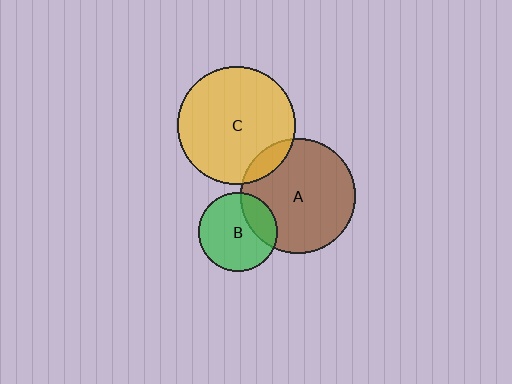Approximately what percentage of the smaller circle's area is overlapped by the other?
Approximately 25%.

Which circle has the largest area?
Circle C (yellow).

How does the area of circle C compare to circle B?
Approximately 2.2 times.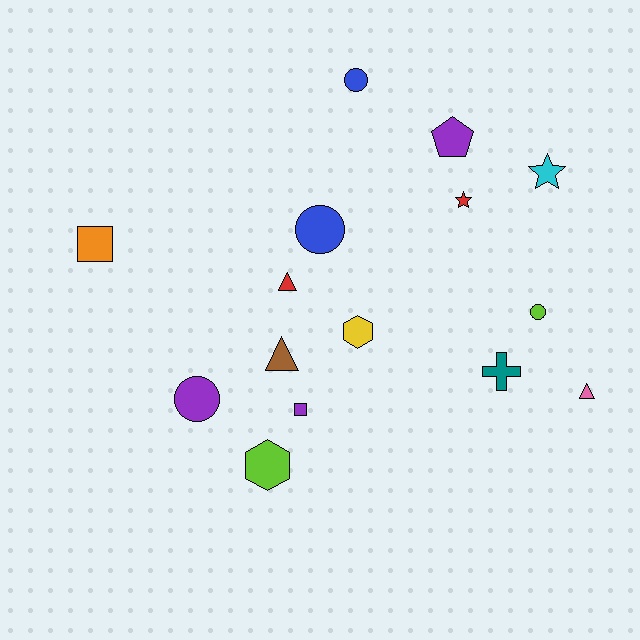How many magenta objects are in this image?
There are no magenta objects.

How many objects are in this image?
There are 15 objects.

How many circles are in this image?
There are 4 circles.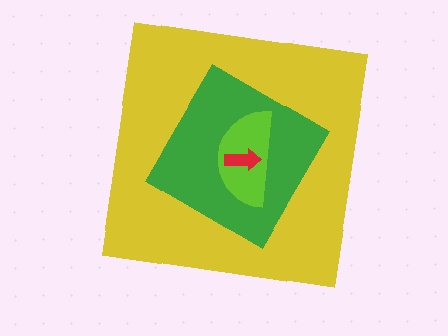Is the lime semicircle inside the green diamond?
Yes.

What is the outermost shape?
The yellow square.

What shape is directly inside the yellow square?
The green diamond.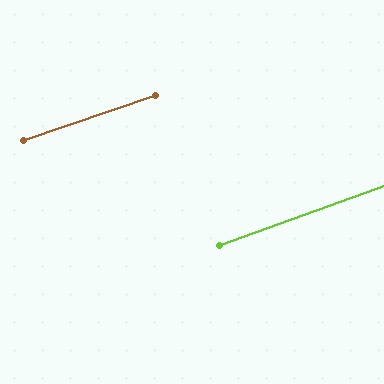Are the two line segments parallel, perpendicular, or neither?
Parallel — their directions differ by only 1.0°.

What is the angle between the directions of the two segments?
Approximately 1 degree.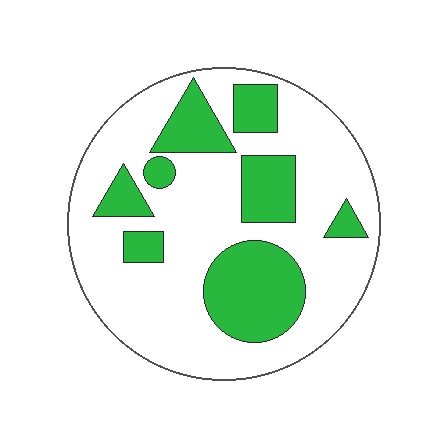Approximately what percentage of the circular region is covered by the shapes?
Approximately 30%.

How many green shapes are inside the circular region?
8.